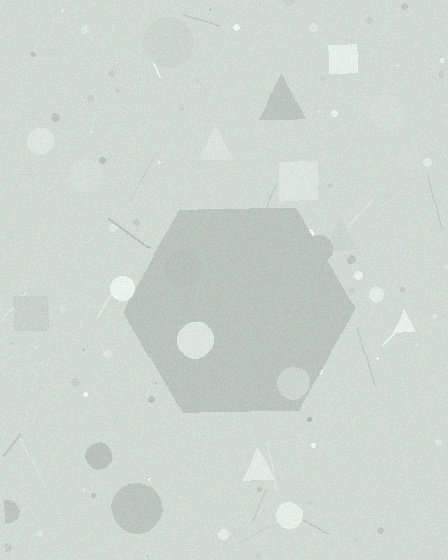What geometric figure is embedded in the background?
A hexagon is embedded in the background.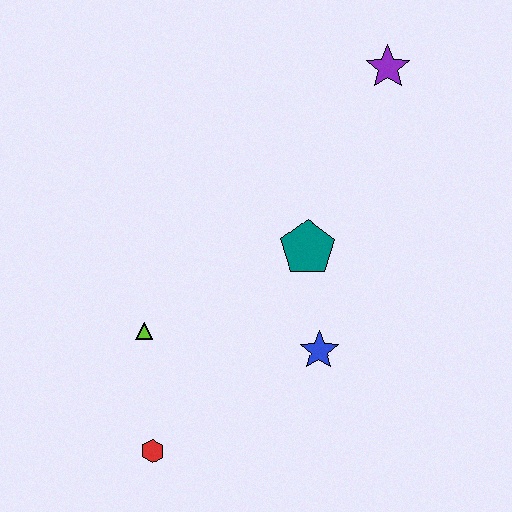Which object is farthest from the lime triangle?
The purple star is farthest from the lime triangle.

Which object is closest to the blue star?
The teal pentagon is closest to the blue star.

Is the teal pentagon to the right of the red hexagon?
Yes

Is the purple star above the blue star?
Yes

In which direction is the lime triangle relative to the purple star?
The lime triangle is below the purple star.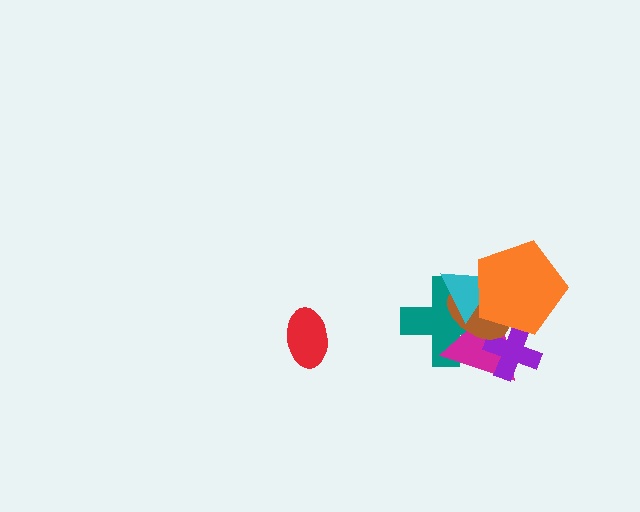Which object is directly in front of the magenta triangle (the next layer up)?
The purple cross is directly in front of the magenta triangle.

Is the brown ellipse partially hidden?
Yes, it is partially covered by another shape.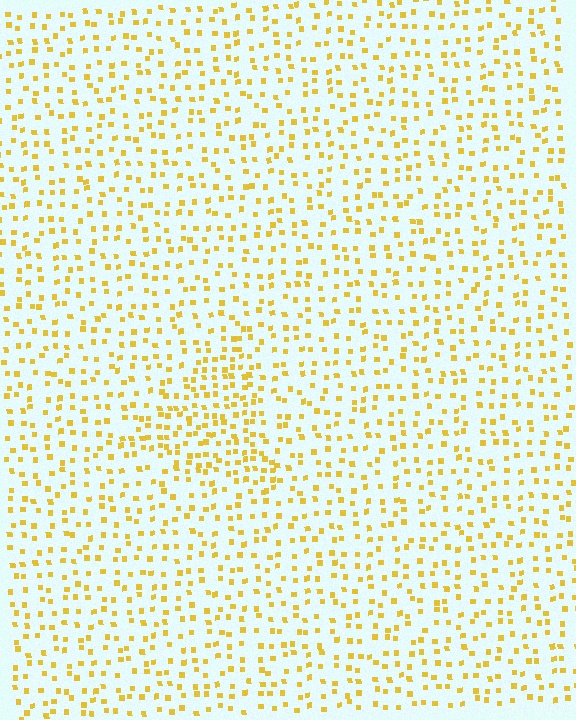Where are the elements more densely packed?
The elements are more densely packed inside the triangle boundary.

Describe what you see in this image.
The image contains small yellow elements arranged at two different densities. A triangle-shaped region is visible where the elements are more densely packed than the surrounding area.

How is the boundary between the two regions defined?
The boundary is defined by a change in element density (approximately 1.8x ratio). All elements are the same color, size, and shape.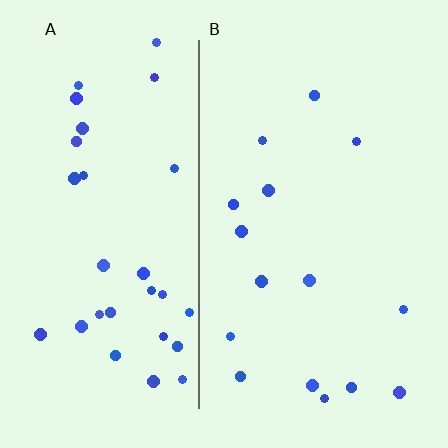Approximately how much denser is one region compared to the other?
Approximately 2.0× — region A over region B.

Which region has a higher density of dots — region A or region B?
A (the left).